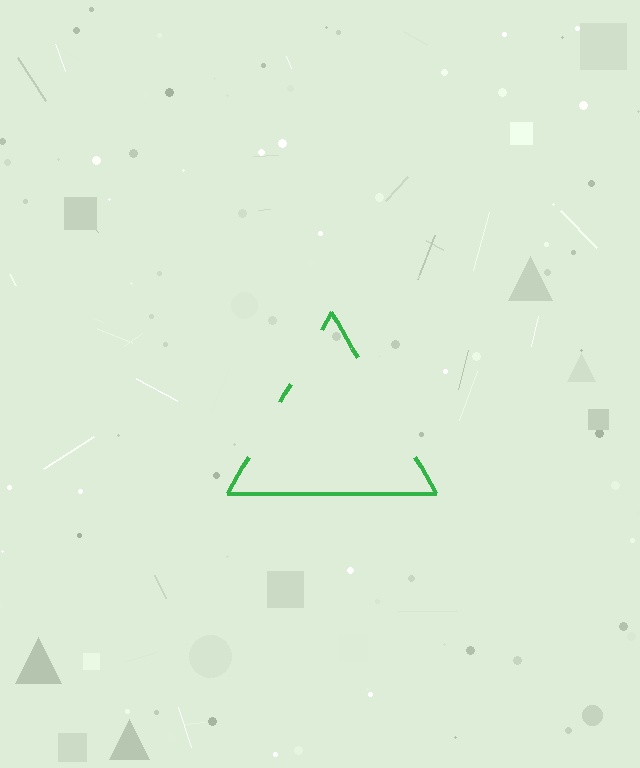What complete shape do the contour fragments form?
The contour fragments form a triangle.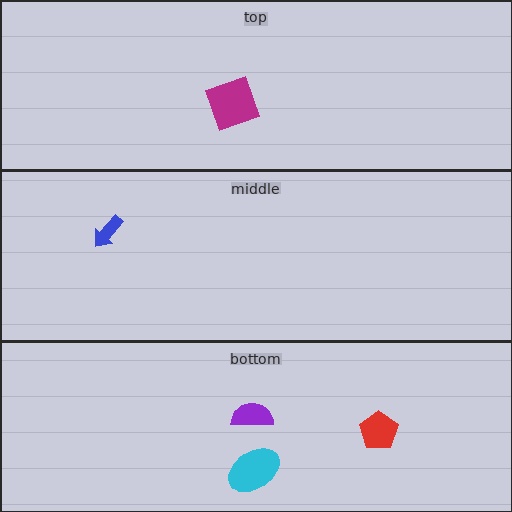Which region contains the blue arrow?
The middle region.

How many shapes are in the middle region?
1.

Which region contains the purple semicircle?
The bottom region.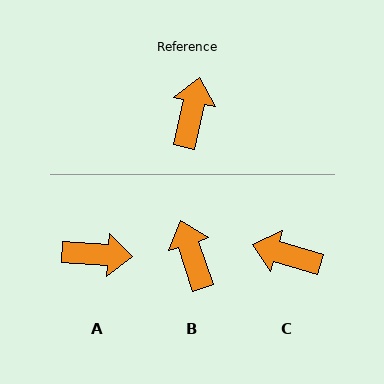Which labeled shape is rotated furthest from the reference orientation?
C, about 86 degrees away.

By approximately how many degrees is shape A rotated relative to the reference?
Approximately 81 degrees clockwise.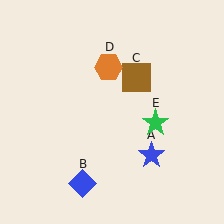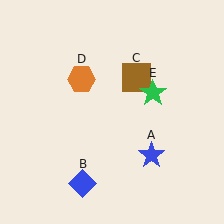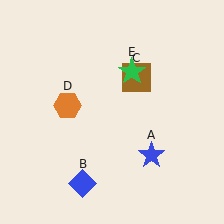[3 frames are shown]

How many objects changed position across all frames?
2 objects changed position: orange hexagon (object D), green star (object E).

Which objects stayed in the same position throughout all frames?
Blue star (object A) and blue diamond (object B) and brown square (object C) remained stationary.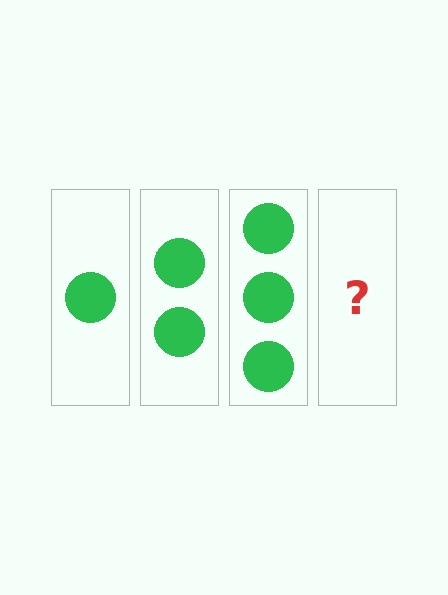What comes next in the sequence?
The next element should be 4 circles.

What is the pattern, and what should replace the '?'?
The pattern is that each step adds one more circle. The '?' should be 4 circles.